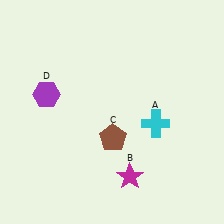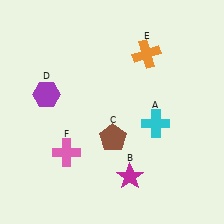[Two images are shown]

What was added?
An orange cross (E), a pink cross (F) were added in Image 2.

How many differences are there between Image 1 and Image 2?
There are 2 differences between the two images.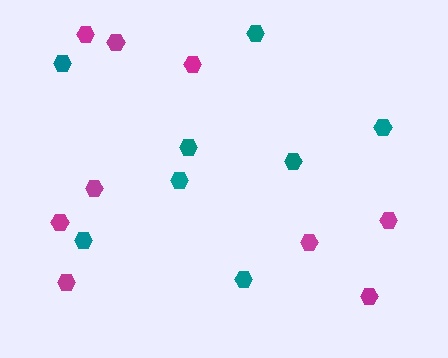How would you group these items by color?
There are 2 groups: one group of teal hexagons (8) and one group of magenta hexagons (9).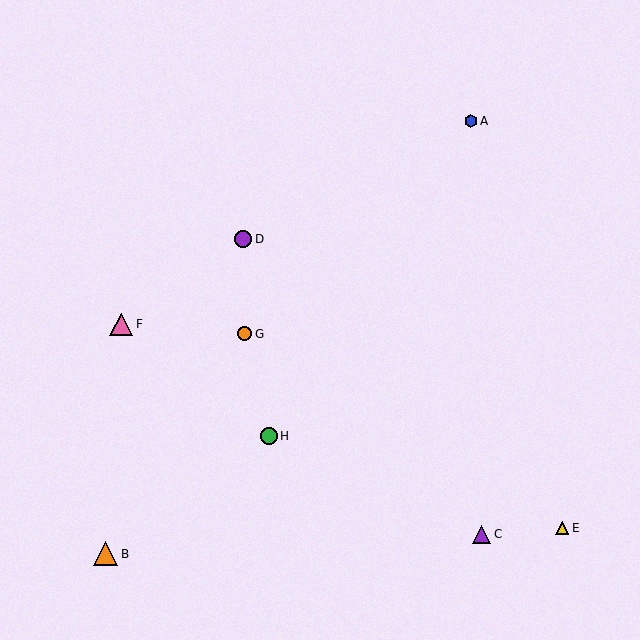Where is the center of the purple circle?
The center of the purple circle is at (243, 239).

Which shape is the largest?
The orange triangle (labeled B) is the largest.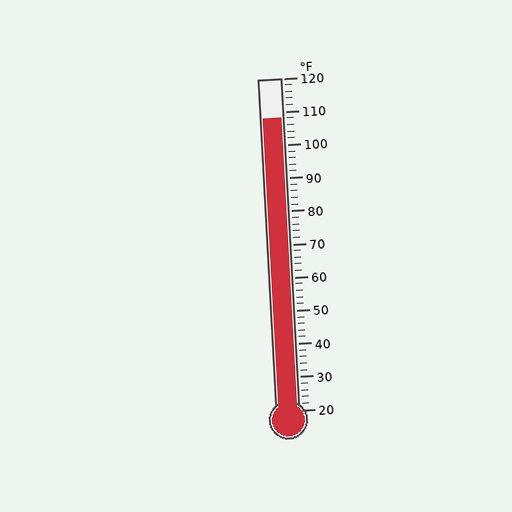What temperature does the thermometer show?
The thermometer shows approximately 108°F.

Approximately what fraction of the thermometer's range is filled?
The thermometer is filled to approximately 90% of its range.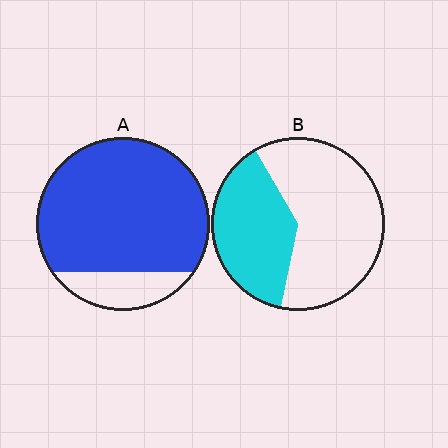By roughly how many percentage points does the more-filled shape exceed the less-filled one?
By roughly 45 percentage points (A over B).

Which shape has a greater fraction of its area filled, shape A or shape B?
Shape A.